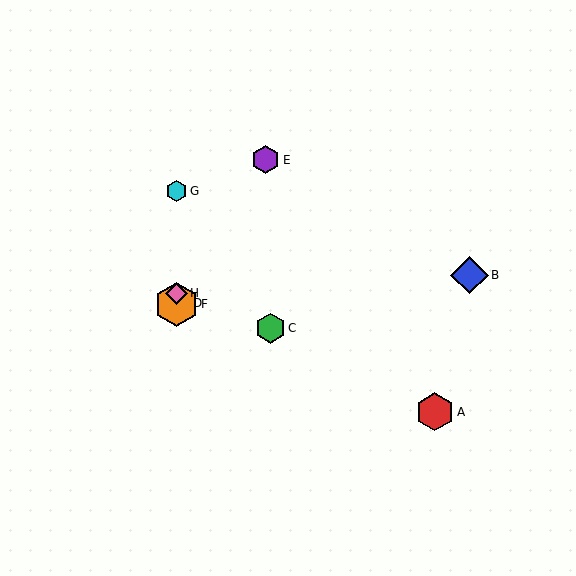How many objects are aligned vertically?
4 objects (D, F, G, H) are aligned vertically.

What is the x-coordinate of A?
Object A is at x≈435.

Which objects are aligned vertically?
Objects D, F, G, H are aligned vertically.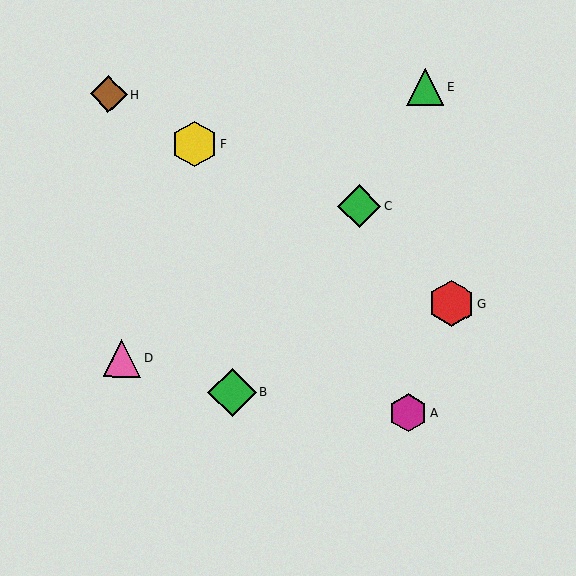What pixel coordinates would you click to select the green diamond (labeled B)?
Click at (232, 392) to select the green diamond B.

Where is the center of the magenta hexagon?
The center of the magenta hexagon is at (408, 413).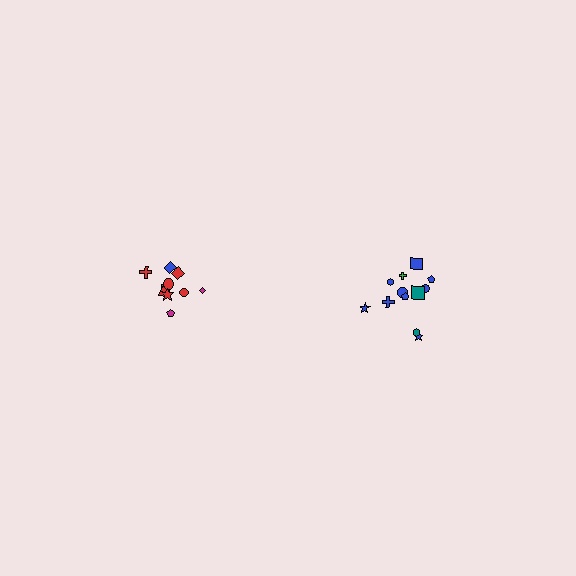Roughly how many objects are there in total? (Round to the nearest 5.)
Roughly 20 objects in total.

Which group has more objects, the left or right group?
The right group.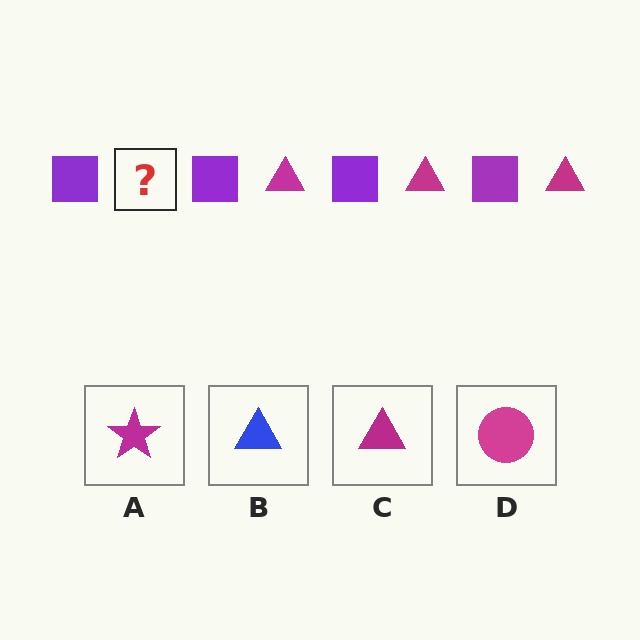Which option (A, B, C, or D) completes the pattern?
C.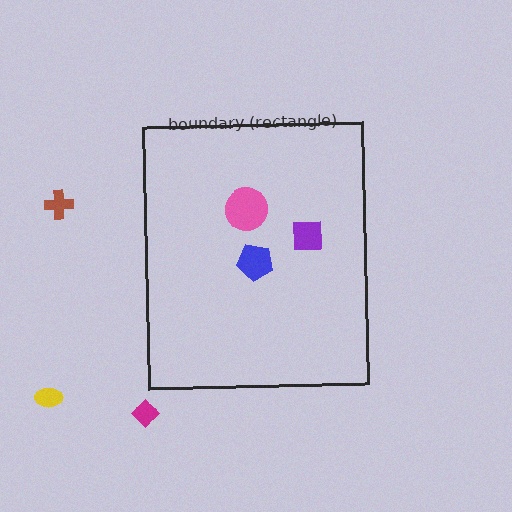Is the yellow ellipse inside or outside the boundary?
Outside.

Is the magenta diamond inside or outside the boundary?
Outside.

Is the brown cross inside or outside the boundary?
Outside.